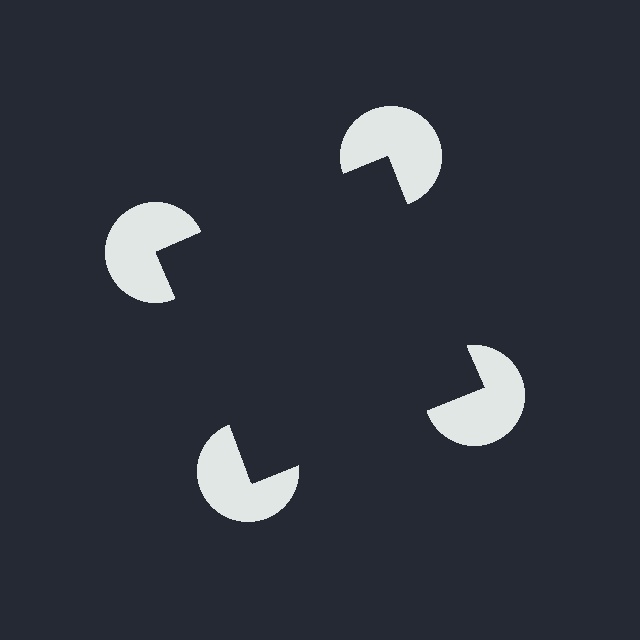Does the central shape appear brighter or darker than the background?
It typically appears slightly darker than the background, even though no actual brightness change is drawn.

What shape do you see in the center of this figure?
An illusory square — its edges are inferred from the aligned wedge cuts in the pac-man discs, not physically drawn.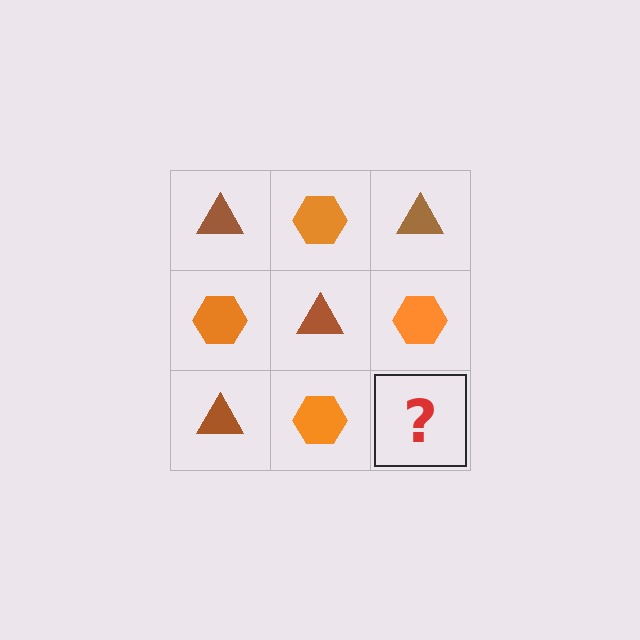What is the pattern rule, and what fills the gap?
The rule is that it alternates brown triangle and orange hexagon in a checkerboard pattern. The gap should be filled with a brown triangle.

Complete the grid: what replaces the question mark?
The question mark should be replaced with a brown triangle.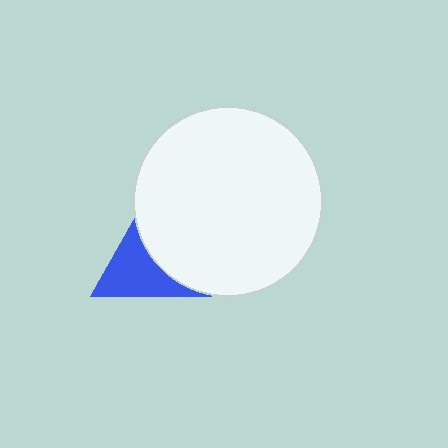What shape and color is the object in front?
The object in front is a white circle.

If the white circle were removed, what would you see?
You would see the complete blue triangle.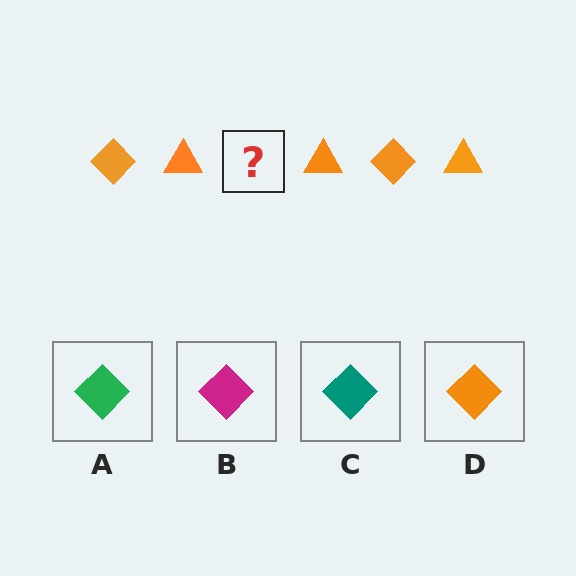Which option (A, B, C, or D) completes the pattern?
D.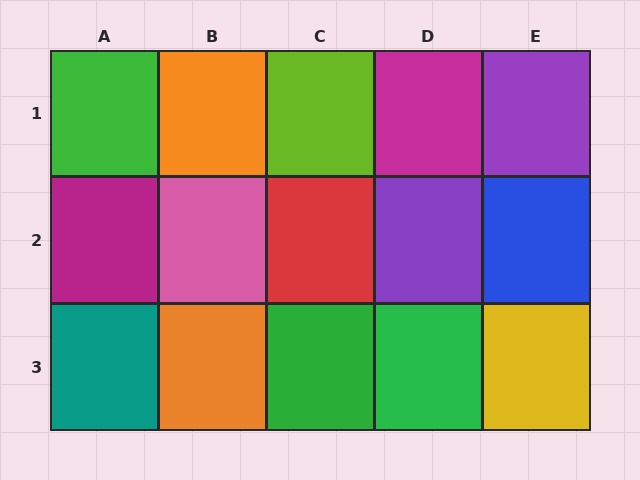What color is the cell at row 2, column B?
Pink.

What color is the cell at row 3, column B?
Orange.